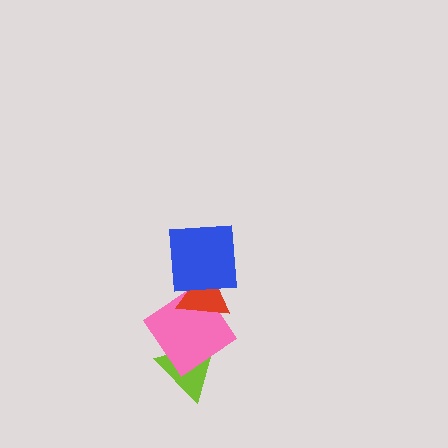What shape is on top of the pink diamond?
The red triangle is on top of the pink diamond.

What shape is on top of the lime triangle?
The pink diamond is on top of the lime triangle.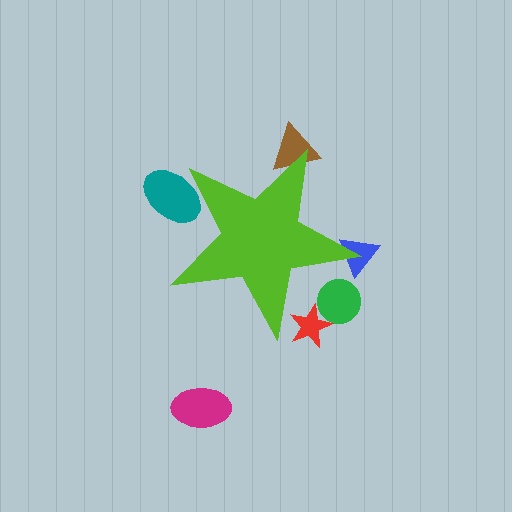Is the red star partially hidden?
Yes, the red star is partially hidden behind the lime star.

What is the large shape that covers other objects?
A lime star.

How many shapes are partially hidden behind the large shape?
5 shapes are partially hidden.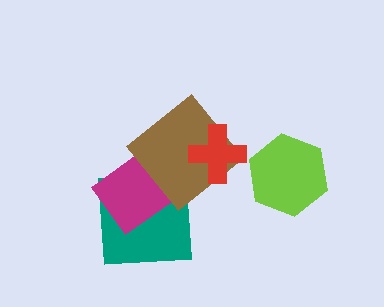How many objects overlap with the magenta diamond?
2 objects overlap with the magenta diamond.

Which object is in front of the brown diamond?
The red cross is in front of the brown diamond.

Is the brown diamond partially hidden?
Yes, it is partially covered by another shape.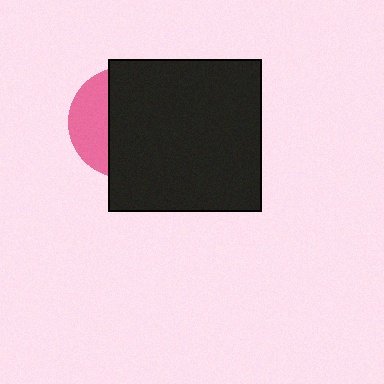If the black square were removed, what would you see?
You would see the complete pink circle.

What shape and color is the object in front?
The object in front is a black square.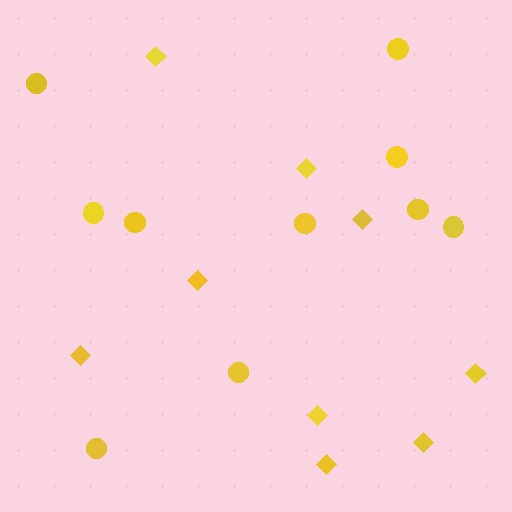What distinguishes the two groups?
There are 2 groups: one group of diamonds (9) and one group of circles (10).